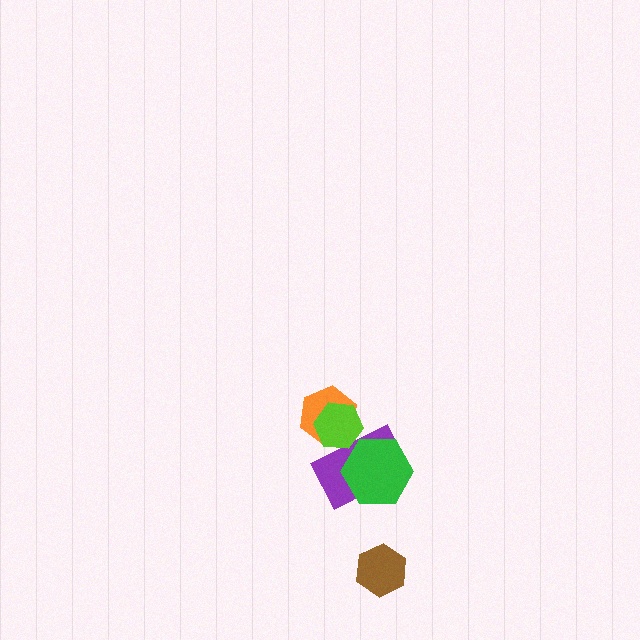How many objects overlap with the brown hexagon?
0 objects overlap with the brown hexagon.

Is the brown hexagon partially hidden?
No, no other shape covers it.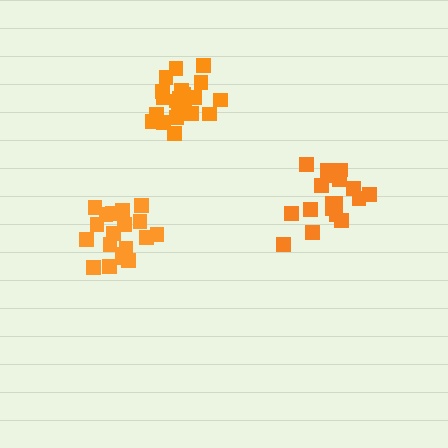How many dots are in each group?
Group 1: 19 dots, Group 2: 19 dots, Group 3: 21 dots (59 total).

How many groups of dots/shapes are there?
There are 3 groups.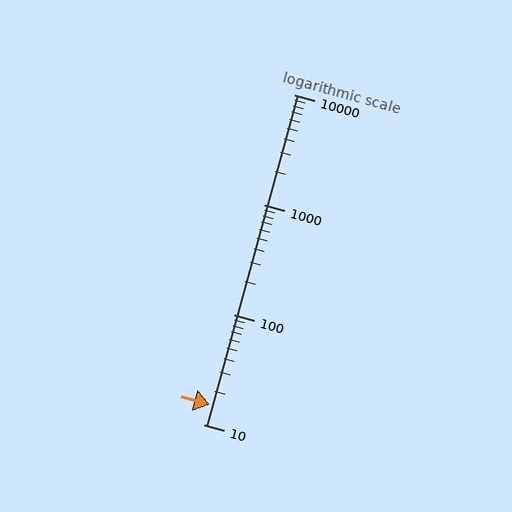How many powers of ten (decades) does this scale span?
The scale spans 3 decades, from 10 to 10000.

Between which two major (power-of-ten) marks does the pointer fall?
The pointer is between 10 and 100.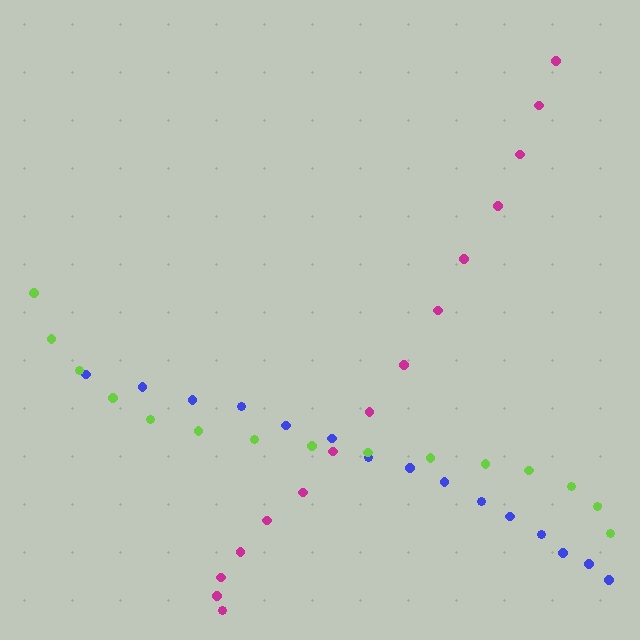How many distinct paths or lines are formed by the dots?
There are 3 distinct paths.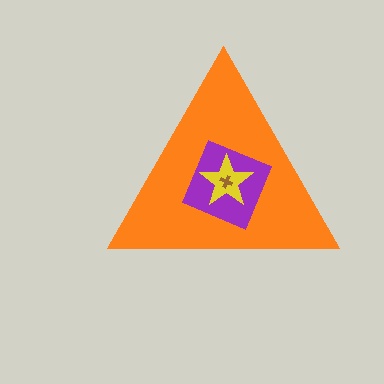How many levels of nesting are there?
4.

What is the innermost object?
The brown cross.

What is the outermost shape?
The orange triangle.